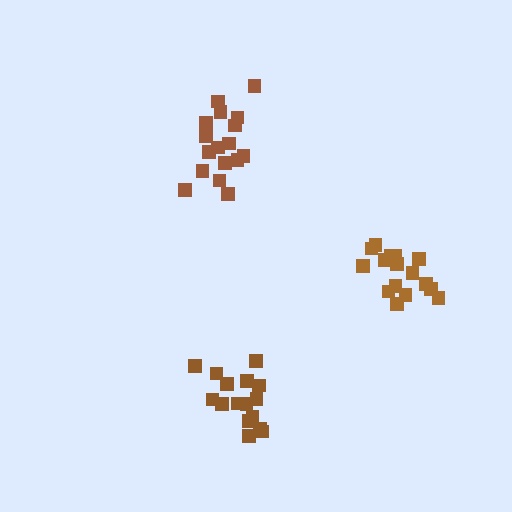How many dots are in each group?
Group 1: 17 dots, Group 2: 16 dots, Group 3: 16 dots (49 total).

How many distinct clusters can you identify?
There are 3 distinct clusters.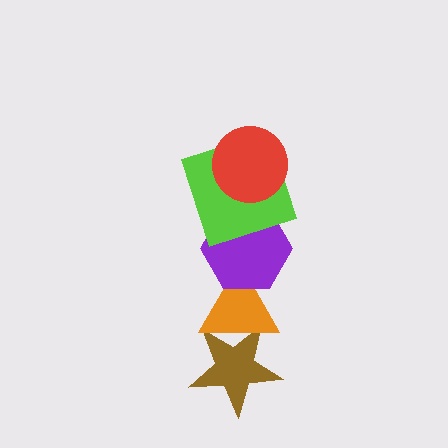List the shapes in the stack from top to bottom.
From top to bottom: the red circle, the lime square, the purple hexagon, the orange triangle, the brown star.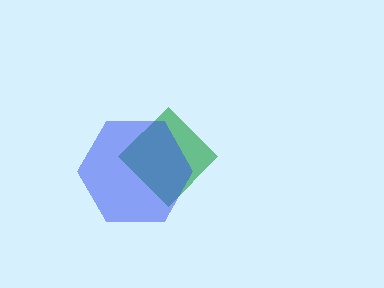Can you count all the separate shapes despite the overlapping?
Yes, there are 2 separate shapes.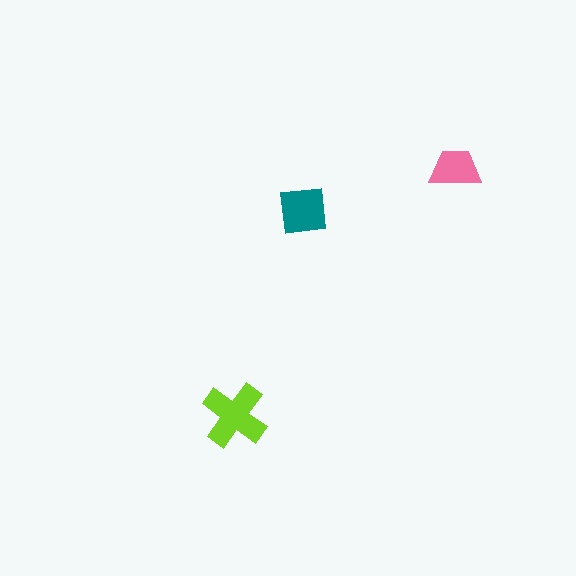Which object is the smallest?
The pink trapezoid.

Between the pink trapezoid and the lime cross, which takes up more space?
The lime cross.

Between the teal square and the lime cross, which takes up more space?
The lime cross.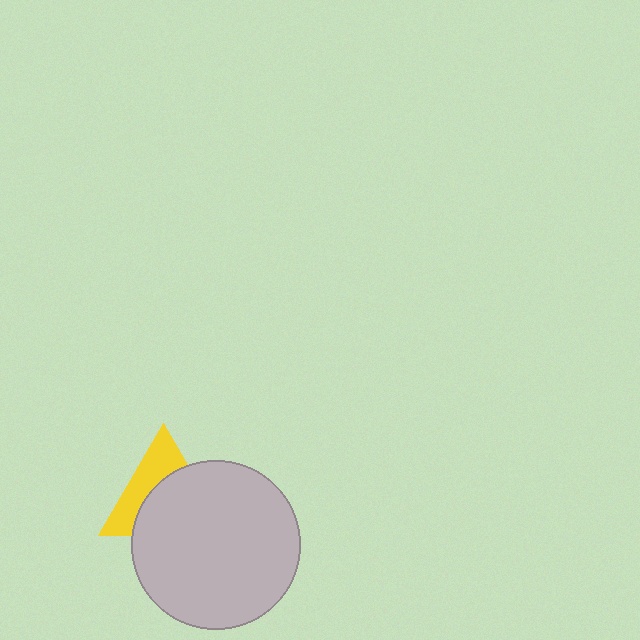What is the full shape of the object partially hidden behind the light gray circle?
The partially hidden object is a yellow triangle.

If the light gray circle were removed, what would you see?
You would see the complete yellow triangle.